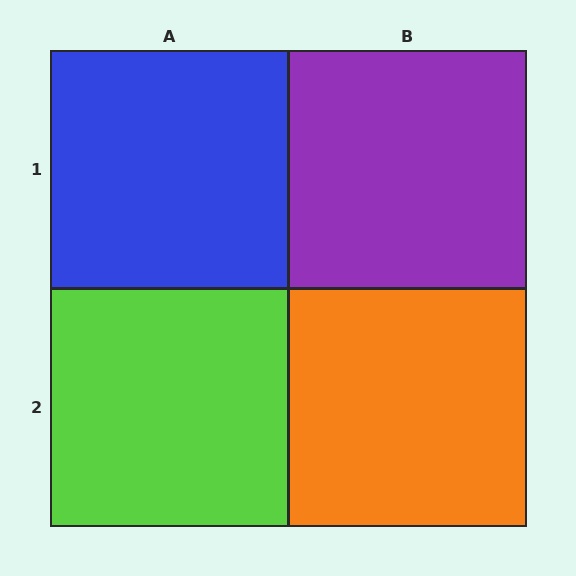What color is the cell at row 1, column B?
Purple.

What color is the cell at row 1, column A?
Blue.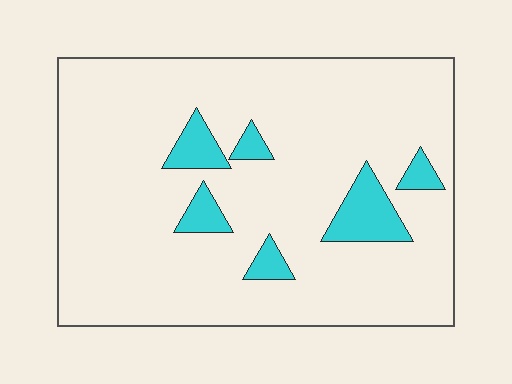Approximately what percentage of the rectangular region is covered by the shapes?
Approximately 10%.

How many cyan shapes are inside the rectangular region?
6.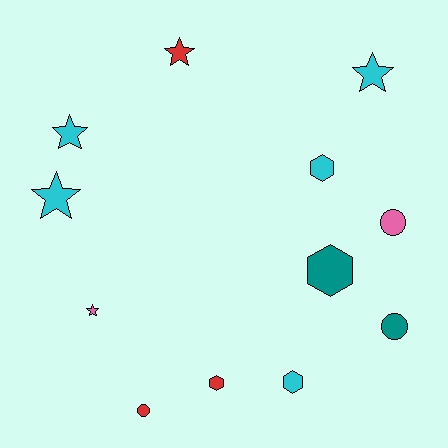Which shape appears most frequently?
Star, with 5 objects.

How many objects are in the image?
There are 12 objects.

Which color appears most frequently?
Cyan, with 5 objects.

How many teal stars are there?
There are no teal stars.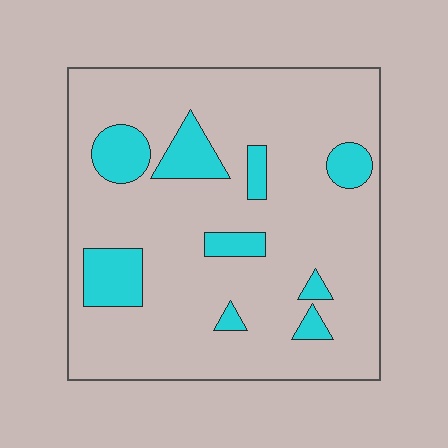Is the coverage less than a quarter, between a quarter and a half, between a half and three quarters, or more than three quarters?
Less than a quarter.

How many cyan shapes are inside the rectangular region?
9.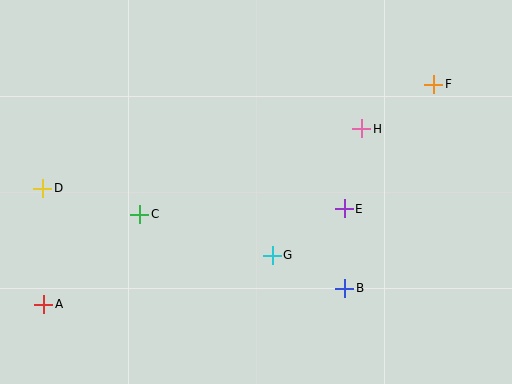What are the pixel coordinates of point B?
Point B is at (345, 288).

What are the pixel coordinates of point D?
Point D is at (43, 188).